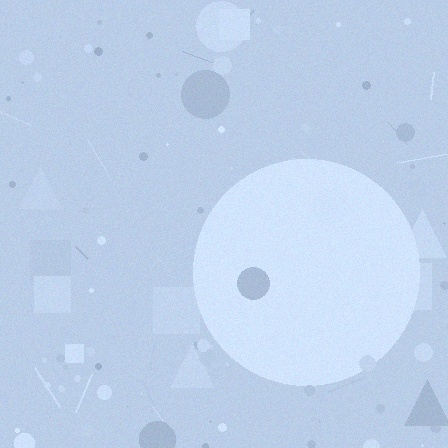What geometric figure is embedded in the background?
A circle is embedded in the background.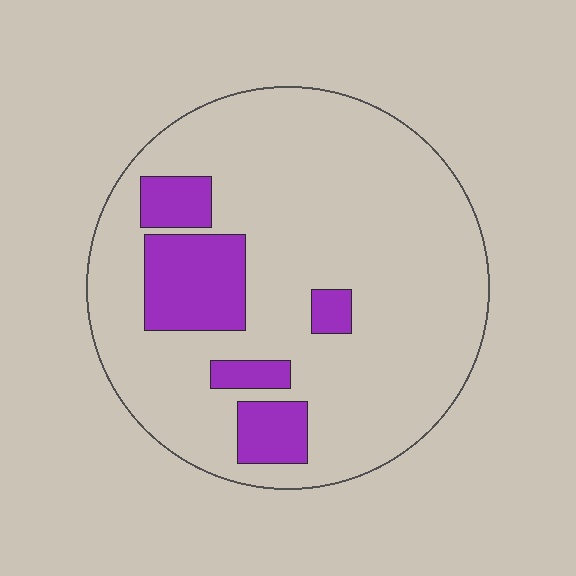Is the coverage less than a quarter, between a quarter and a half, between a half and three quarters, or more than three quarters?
Less than a quarter.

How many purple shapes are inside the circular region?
5.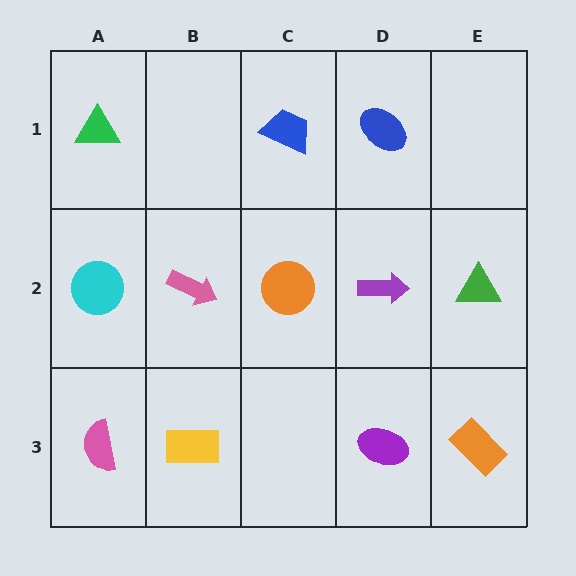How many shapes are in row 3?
4 shapes.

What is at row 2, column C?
An orange circle.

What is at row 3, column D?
A purple ellipse.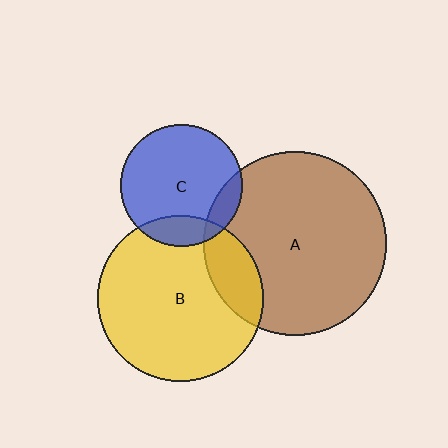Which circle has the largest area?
Circle A (brown).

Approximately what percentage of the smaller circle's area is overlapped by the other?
Approximately 10%.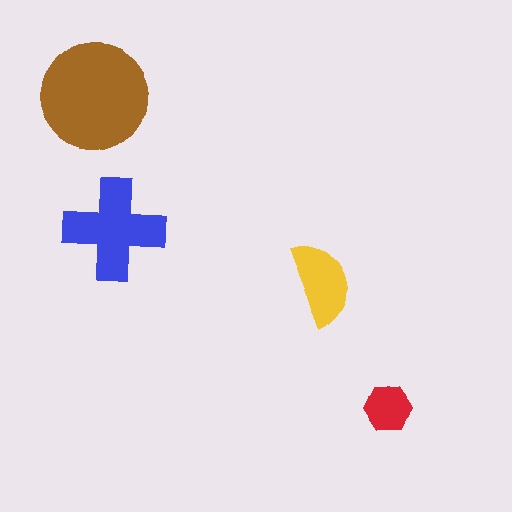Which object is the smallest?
The red hexagon.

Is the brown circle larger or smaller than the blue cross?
Larger.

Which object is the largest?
The brown circle.